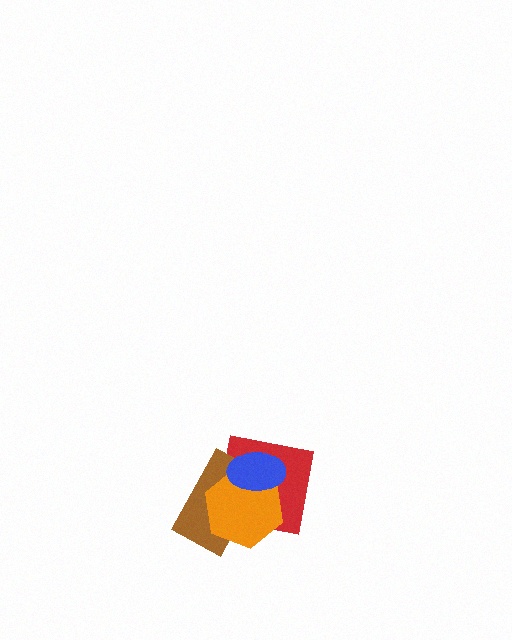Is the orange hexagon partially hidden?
Yes, it is partially covered by another shape.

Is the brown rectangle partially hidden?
Yes, it is partially covered by another shape.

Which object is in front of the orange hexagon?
The blue ellipse is in front of the orange hexagon.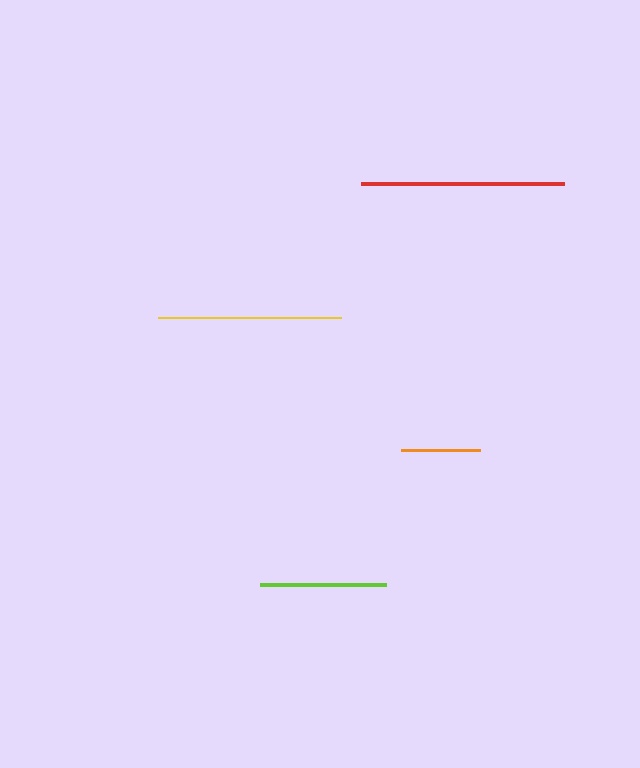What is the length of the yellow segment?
The yellow segment is approximately 182 pixels long.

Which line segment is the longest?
The red line is the longest at approximately 203 pixels.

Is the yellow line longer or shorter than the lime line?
The yellow line is longer than the lime line.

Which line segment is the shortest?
The orange line is the shortest at approximately 79 pixels.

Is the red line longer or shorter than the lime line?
The red line is longer than the lime line.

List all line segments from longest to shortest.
From longest to shortest: red, yellow, lime, orange.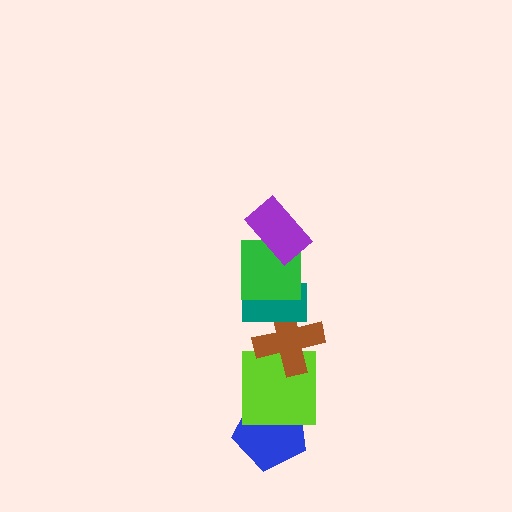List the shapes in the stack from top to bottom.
From top to bottom: the purple rectangle, the green square, the teal rectangle, the brown cross, the lime square, the blue pentagon.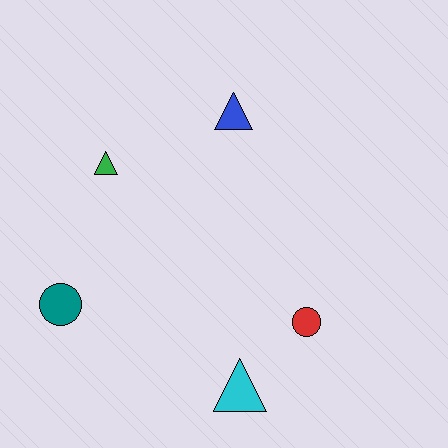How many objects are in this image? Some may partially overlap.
There are 5 objects.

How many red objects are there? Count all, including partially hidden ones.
There is 1 red object.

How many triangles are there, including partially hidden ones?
There are 3 triangles.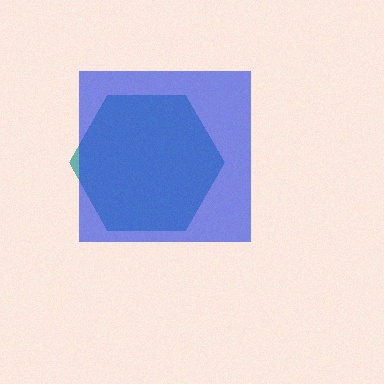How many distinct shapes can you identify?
There are 2 distinct shapes: a teal hexagon, a blue square.